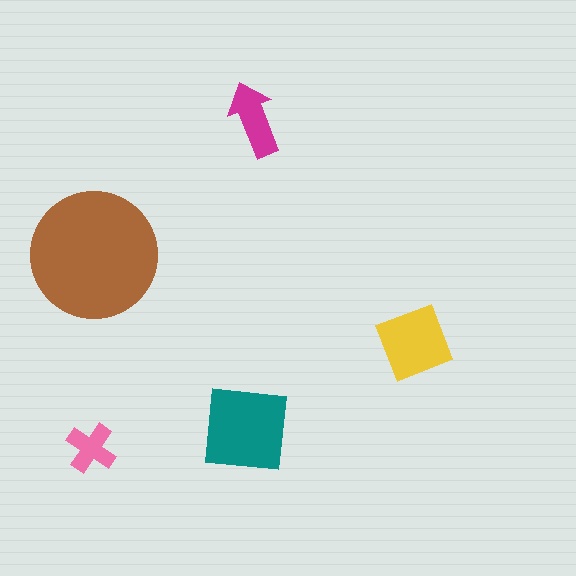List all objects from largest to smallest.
The brown circle, the teal square, the yellow square, the magenta arrow, the pink cross.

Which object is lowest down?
The pink cross is bottommost.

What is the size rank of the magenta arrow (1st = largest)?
4th.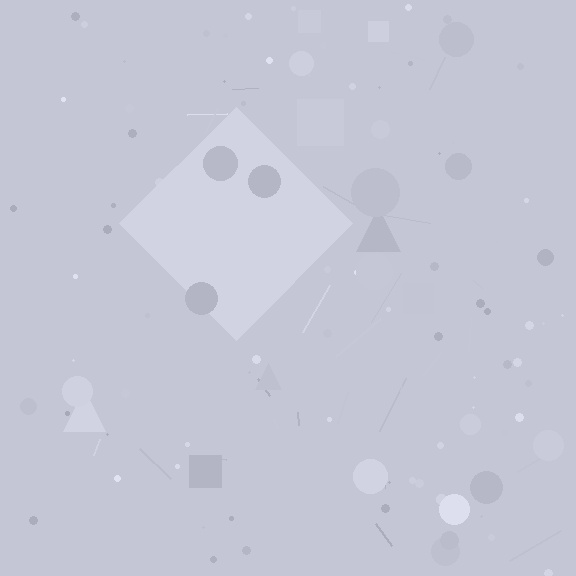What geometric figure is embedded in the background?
A diamond is embedded in the background.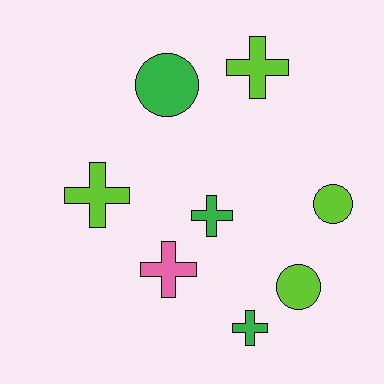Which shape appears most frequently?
Cross, with 5 objects.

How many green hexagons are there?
There are no green hexagons.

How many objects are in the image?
There are 8 objects.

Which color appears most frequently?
Lime, with 4 objects.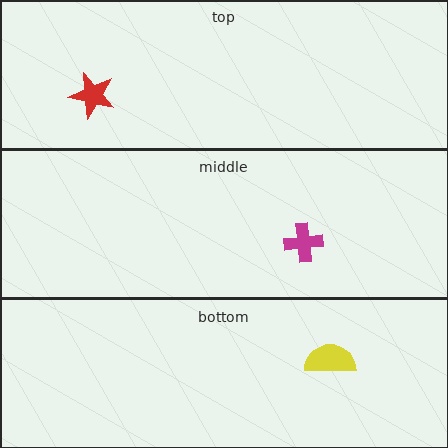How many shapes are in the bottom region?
1.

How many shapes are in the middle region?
1.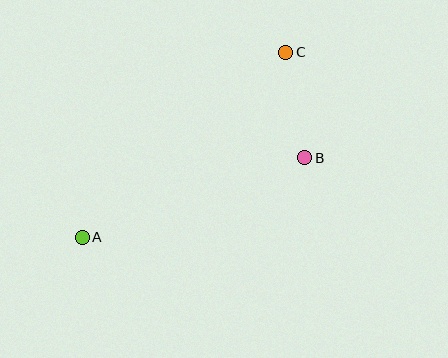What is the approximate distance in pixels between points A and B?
The distance between A and B is approximately 236 pixels.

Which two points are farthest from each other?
Points A and C are farthest from each other.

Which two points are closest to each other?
Points B and C are closest to each other.